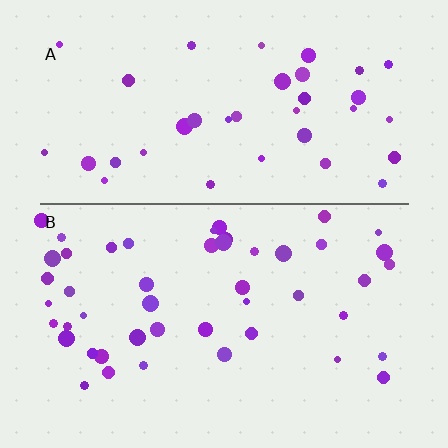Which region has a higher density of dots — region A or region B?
B (the bottom).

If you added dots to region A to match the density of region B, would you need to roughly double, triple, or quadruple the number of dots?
Approximately double.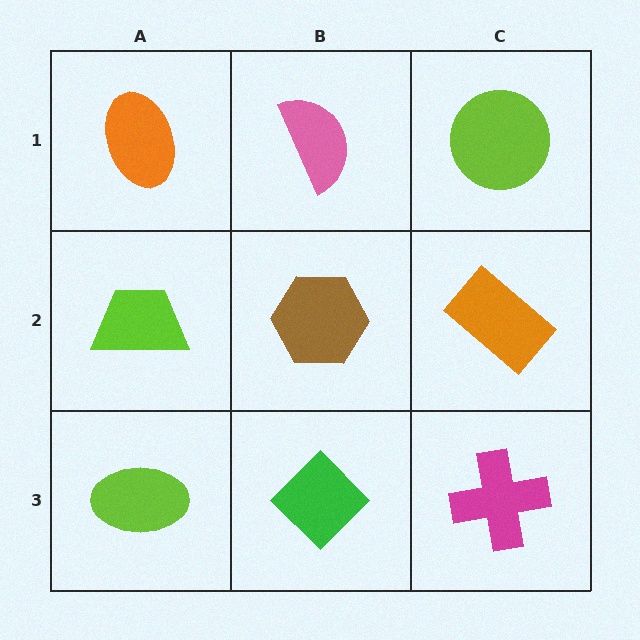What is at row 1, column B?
A pink semicircle.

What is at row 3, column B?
A green diamond.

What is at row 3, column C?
A magenta cross.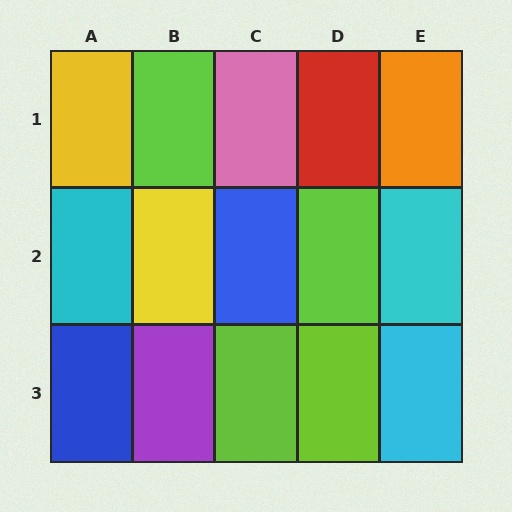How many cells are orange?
1 cell is orange.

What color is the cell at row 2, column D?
Lime.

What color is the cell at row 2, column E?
Cyan.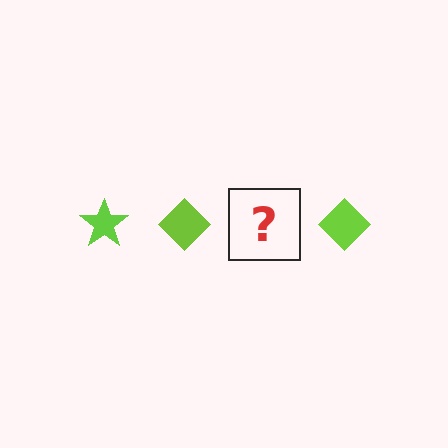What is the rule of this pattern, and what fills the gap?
The rule is that the pattern cycles through star, diamond shapes in lime. The gap should be filled with a lime star.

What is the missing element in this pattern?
The missing element is a lime star.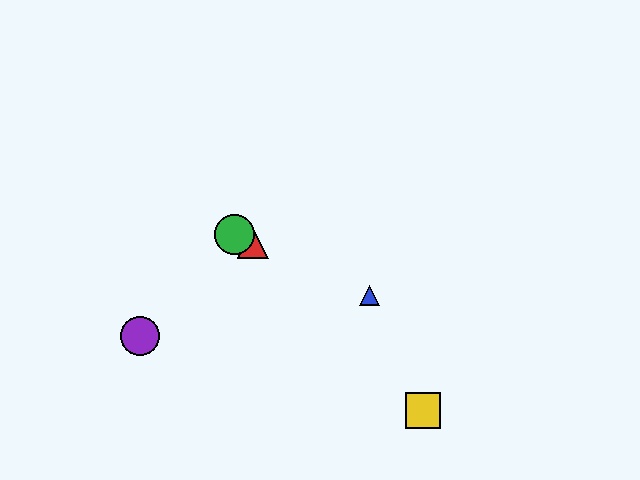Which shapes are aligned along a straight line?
The red triangle, the blue triangle, the green circle are aligned along a straight line.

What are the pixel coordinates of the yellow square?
The yellow square is at (423, 410).